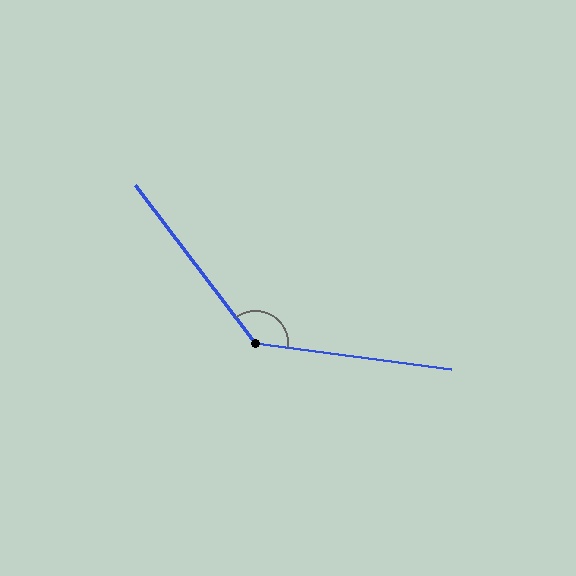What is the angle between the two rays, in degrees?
Approximately 135 degrees.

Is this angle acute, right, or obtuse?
It is obtuse.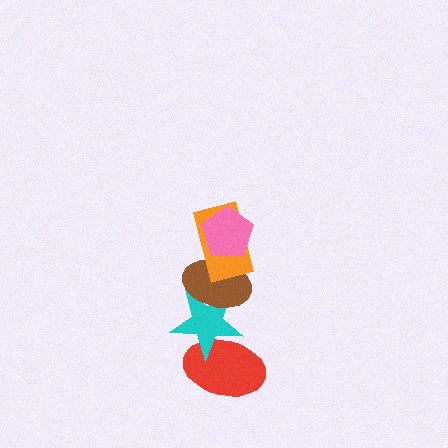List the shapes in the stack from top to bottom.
From top to bottom: the pink pentagon, the orange rectangle, the brown ellipse, the cyan star, the red ellipse.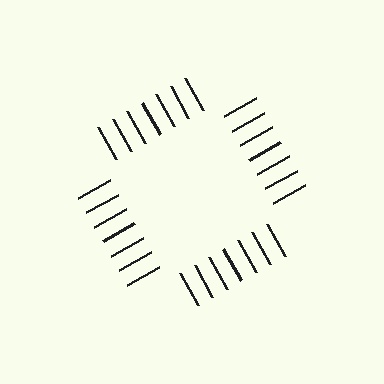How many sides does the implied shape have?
4 sides — the line-ends trace a square.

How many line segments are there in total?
28 — 7 along each of the 4 edges.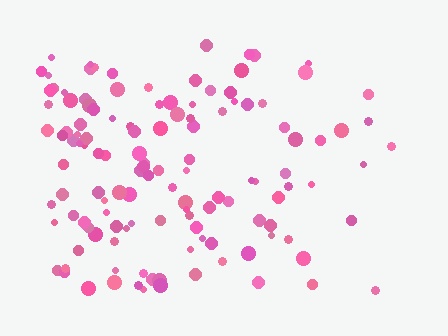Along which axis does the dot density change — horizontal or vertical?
Horizontal.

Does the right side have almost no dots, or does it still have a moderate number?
Still a moderate number, just noticeably fewer than the left.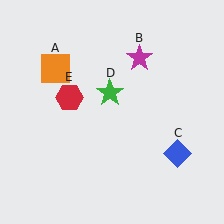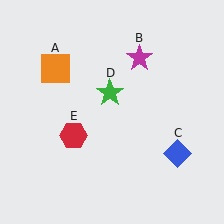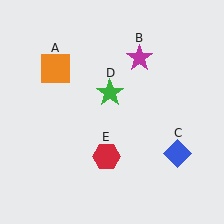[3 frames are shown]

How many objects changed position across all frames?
1 object changed position: red hexagon (object E).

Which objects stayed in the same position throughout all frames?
Orange square (object A) and magenta star (object B) and blue diamond (object C) and green star (object D) remained stationary.